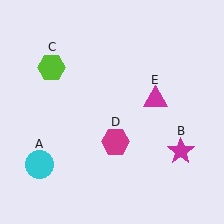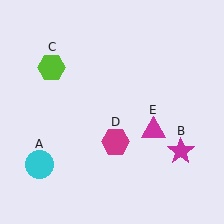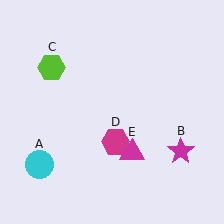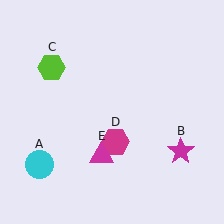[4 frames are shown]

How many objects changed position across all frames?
1 object changed position: magenta triangle (object E).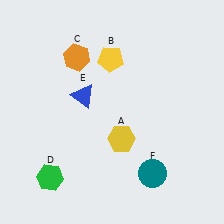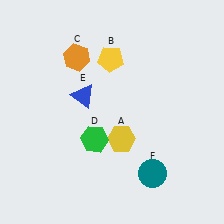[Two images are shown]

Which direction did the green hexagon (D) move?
The green hexagon (D) moved right.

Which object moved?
The green hexagon (D) moved right.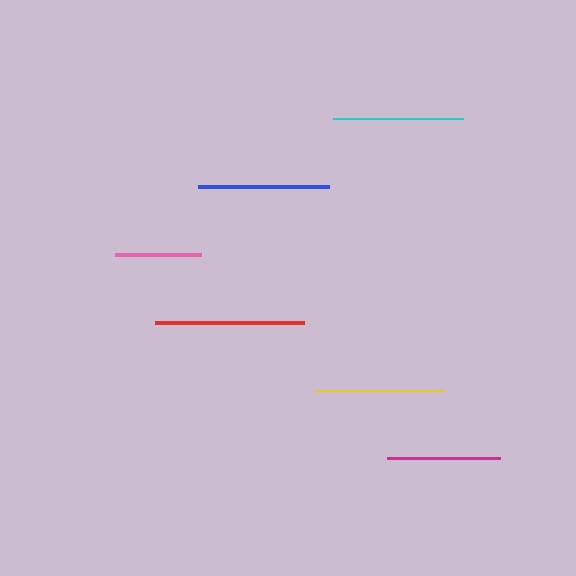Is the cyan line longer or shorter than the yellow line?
The cyan line is longer than the yellow line.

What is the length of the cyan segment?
The cyan segment is approximately 130 pixels long.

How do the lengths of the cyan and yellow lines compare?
The cyan and yellow lines are approximately the same length.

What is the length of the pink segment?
The pink segment is approximately 86 pixels long.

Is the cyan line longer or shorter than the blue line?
The blue line is longer than the cyan line.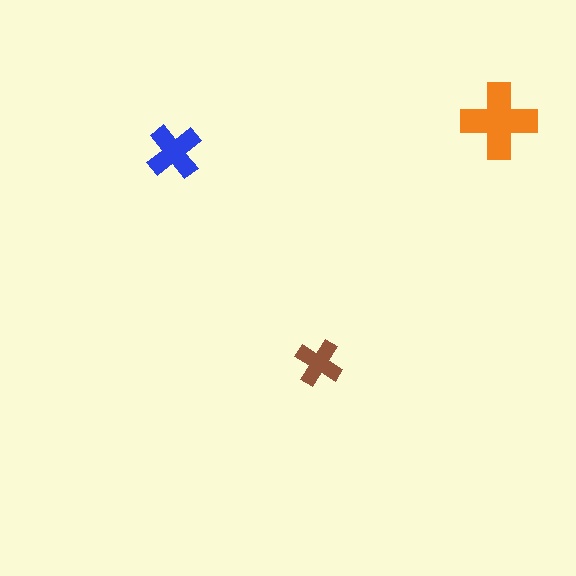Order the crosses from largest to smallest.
the orange one, the blue one, the brown one.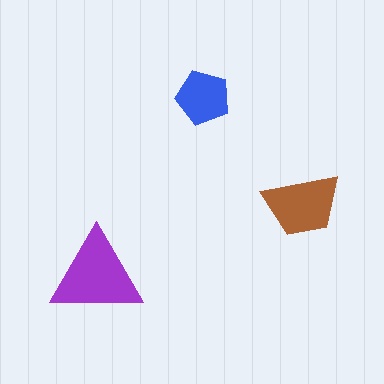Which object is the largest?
The purple triangle.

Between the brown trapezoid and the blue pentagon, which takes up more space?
The brown trapezoid.